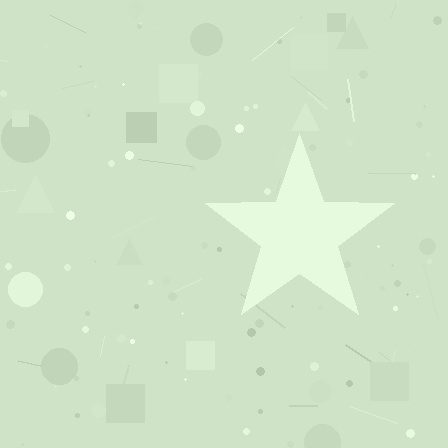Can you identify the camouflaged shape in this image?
The camouflaged shape is a star.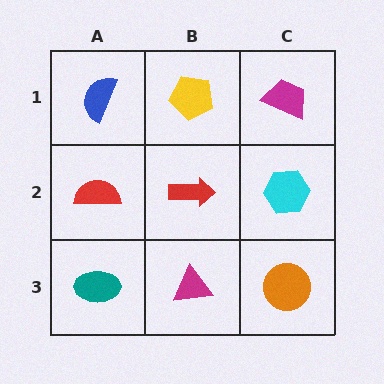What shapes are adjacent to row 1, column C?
A cyan hexagon (row 2, column C), a yellow pentagon (row 1, column B).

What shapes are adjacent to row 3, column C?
A cyan hexagon (row 2, column C), a magenta triangle (row 3, column B).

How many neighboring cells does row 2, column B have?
4.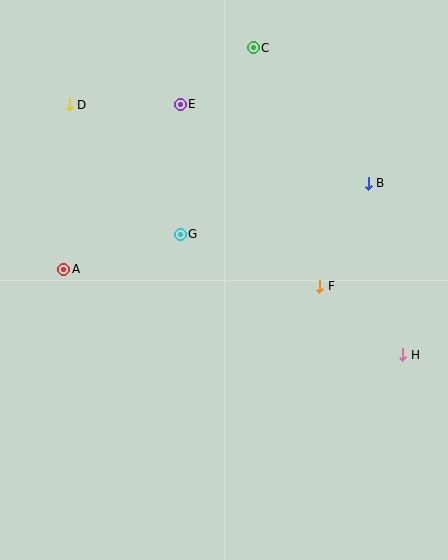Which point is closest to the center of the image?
Point G at (180, 234) is closest to the center.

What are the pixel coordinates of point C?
Point C is at (253, 48).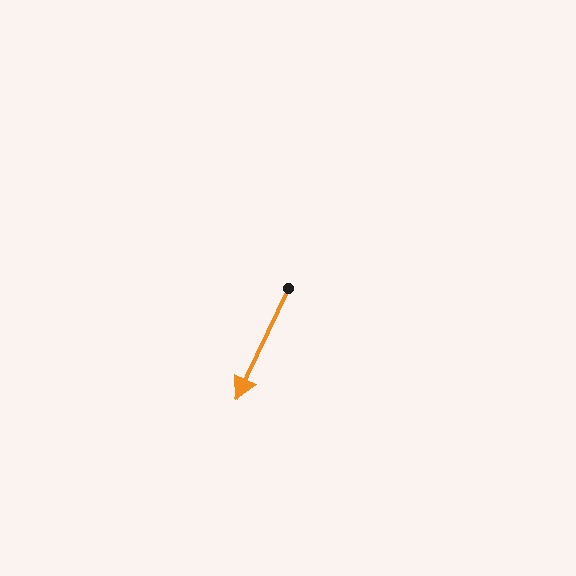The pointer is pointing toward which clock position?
Roughly 7 o'clock.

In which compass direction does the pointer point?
Southwest.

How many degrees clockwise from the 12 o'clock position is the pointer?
Approximately 205 degrees.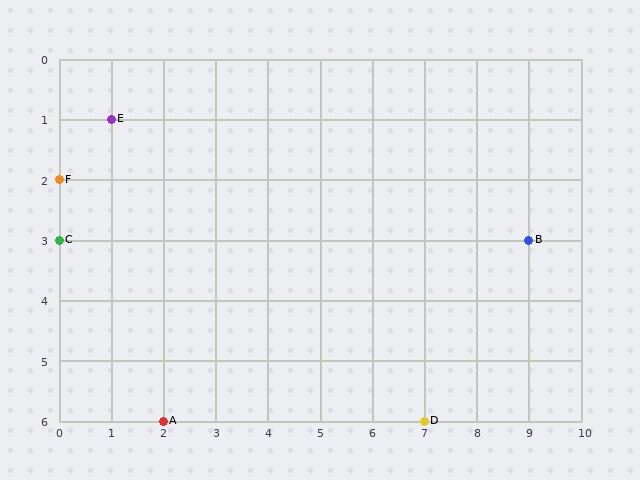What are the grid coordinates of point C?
Point C is at grid coordinates (0, 3).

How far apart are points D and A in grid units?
Points D and A are 5 columns apart.